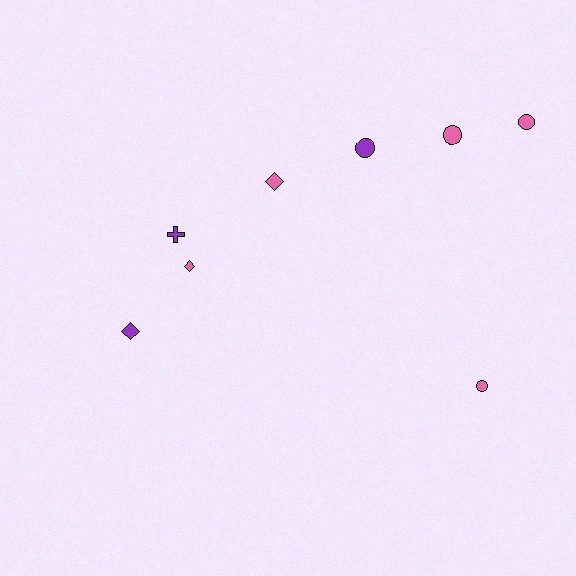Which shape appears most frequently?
Circle, with 4 objects.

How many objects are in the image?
There are 8 objects.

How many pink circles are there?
There are 3 pink circles.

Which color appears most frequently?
Pink, with 5 objects.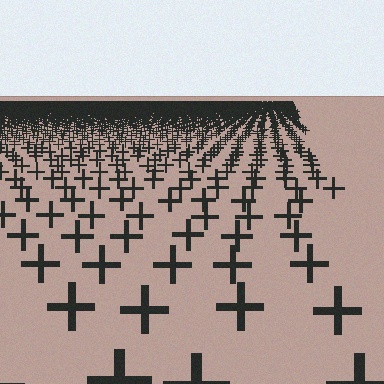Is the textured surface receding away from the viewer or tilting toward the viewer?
The surface is receding away from the viewer. Texture elements get smaller and denser toward the top.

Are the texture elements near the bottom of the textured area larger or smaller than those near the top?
Larger. Near the bottom, elements are closer to the viewer and appear at a bigger on-screen size.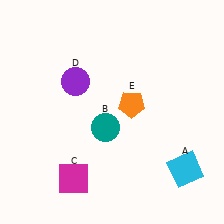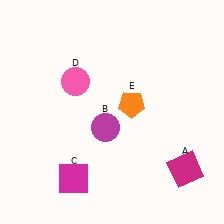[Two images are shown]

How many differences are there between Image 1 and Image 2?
There are 3 differences between the two images.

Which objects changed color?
A changed from cyan to magenta. B changed from teal to magenta. D changed from purple to pink.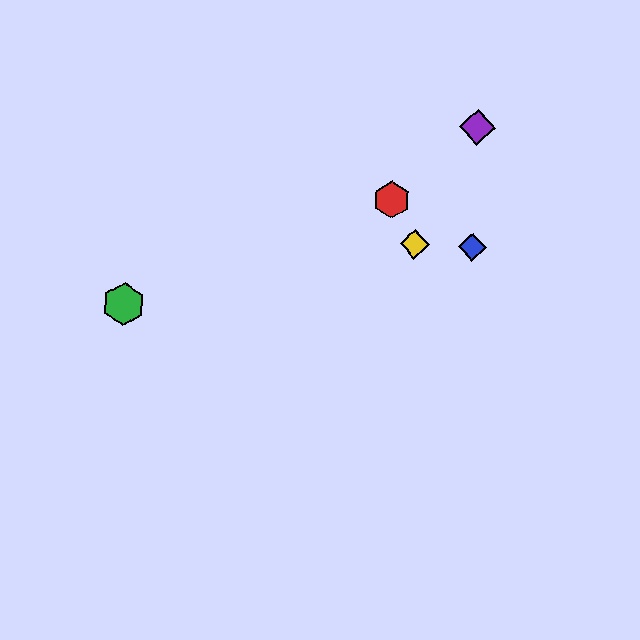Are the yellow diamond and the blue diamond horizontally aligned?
Yes, both are at y≈244.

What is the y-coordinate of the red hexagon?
The red hexagon is at y≈200.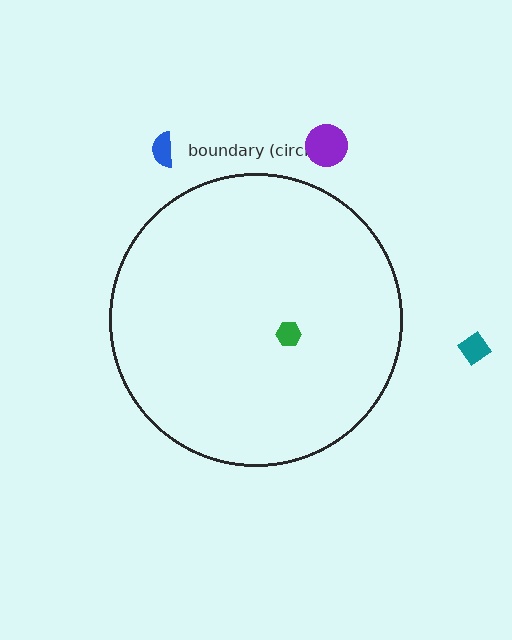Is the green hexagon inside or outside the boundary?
Inside.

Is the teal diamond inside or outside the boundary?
Outside.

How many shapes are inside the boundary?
1 inside, 3 outside.